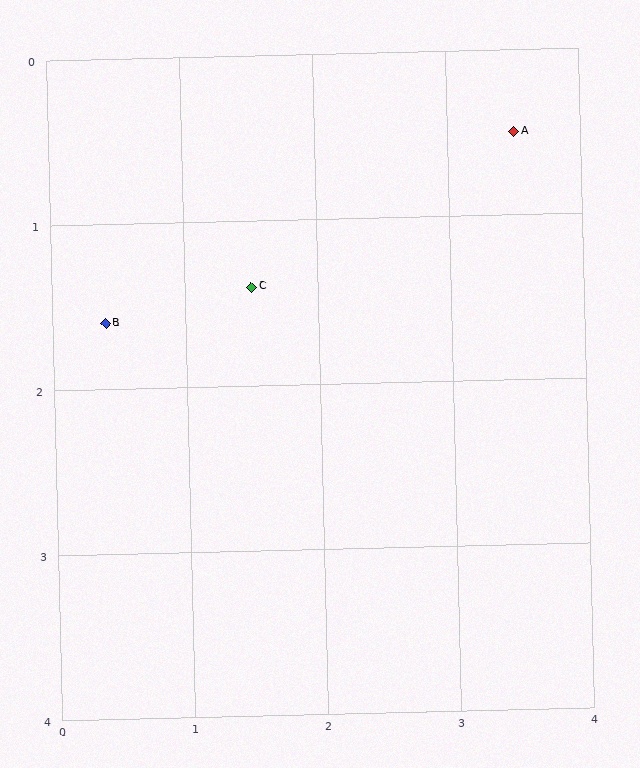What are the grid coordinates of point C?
Point C is at approximately (1.5, 1.4).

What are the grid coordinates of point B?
Point B is at approximately (0.4, 1.6).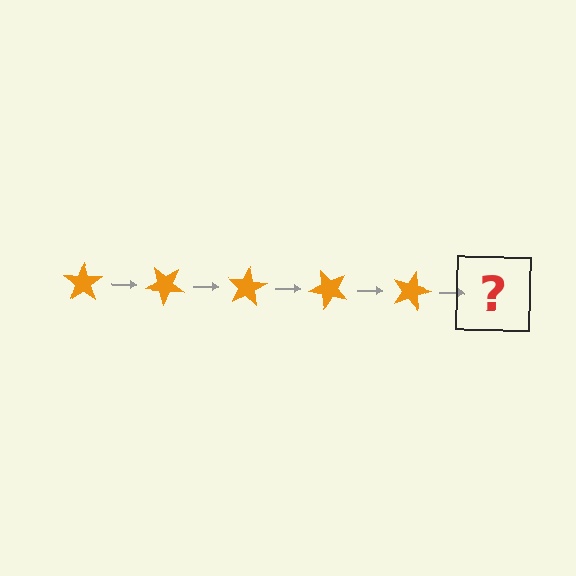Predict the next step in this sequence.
The next step is an orange star rotated 200 degrees.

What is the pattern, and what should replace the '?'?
The pattern is that the star rotates 40 degrees each step. The '?' should be an orange star rotated 200 degrees.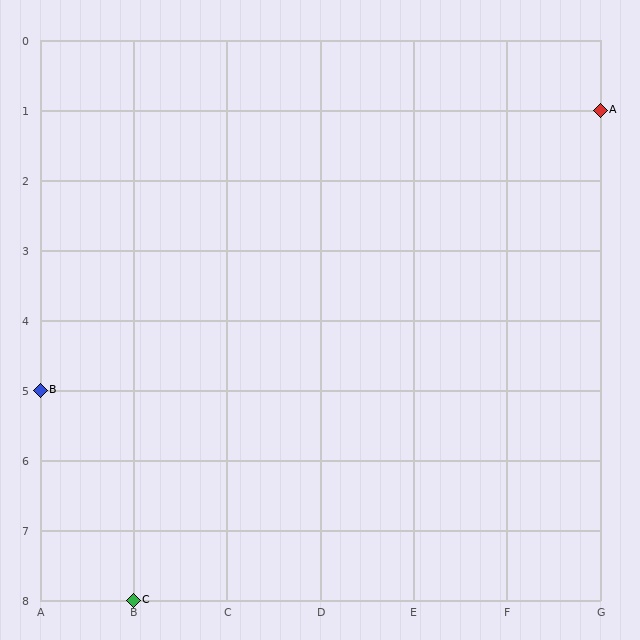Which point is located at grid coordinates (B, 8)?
Point C is at (B, 8).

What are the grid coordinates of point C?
Point C is at grid coordinates (B, 8).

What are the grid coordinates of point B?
Point B is at grid coordinates (A, 5).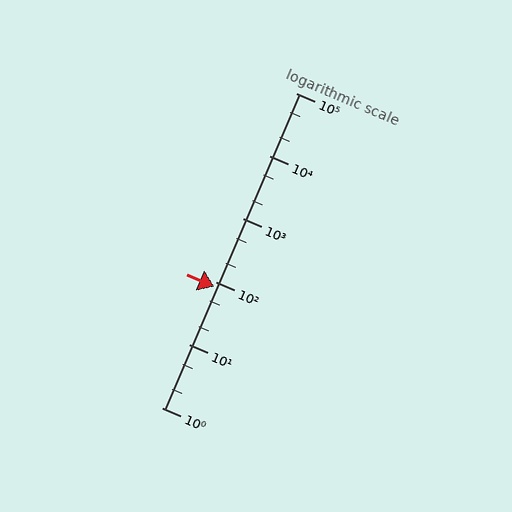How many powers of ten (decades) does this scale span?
The scale spans 5 decades, from 1 to 100000.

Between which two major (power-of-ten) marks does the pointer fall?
The pointer is between 10 and 100.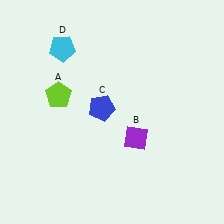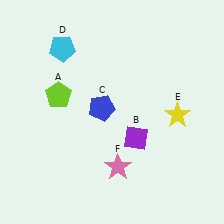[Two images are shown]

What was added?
A yellow star (E), a pink star (F) were added in Image 2.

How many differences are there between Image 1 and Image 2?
There are 2 differences between the two images.